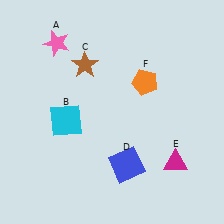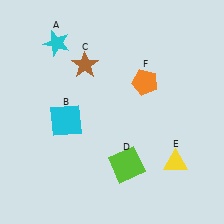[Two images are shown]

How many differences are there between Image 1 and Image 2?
There are 3 differences between the two images.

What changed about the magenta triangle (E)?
In Image 1, E is magenta. In Image 2, it changed to yellow.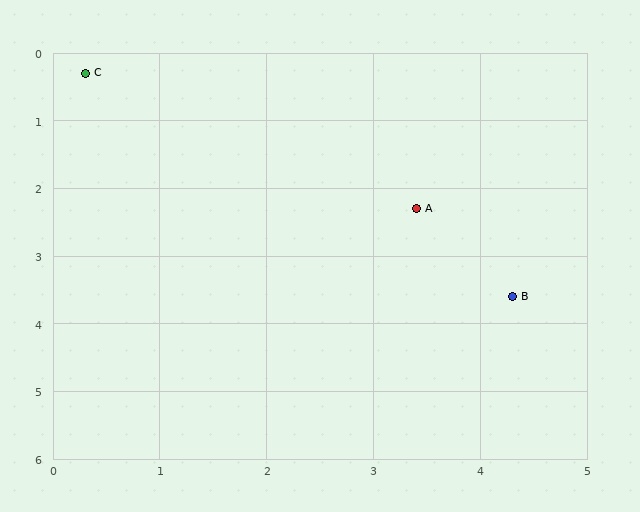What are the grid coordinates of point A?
Point A is at approximately (3.4, 2.3).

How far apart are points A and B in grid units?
Points A and B are about 1.6 grid units apart.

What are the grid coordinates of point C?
Point C is at approximately (0.3, 0.3).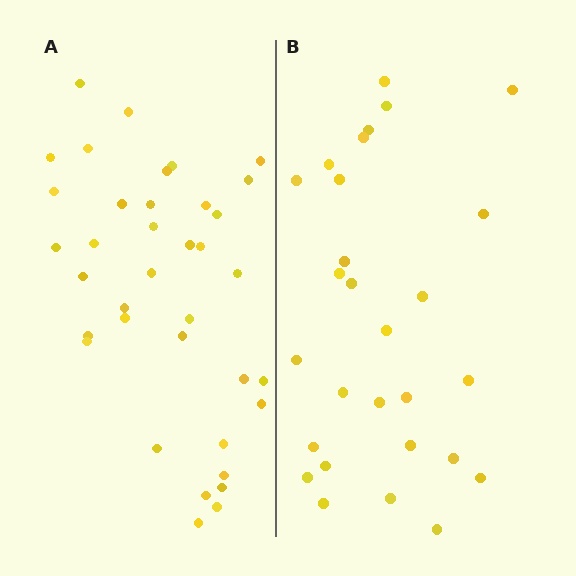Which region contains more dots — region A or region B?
Region A (the left region) has more dots.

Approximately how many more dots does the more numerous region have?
Region A has roughly 8 or so more dots than region B.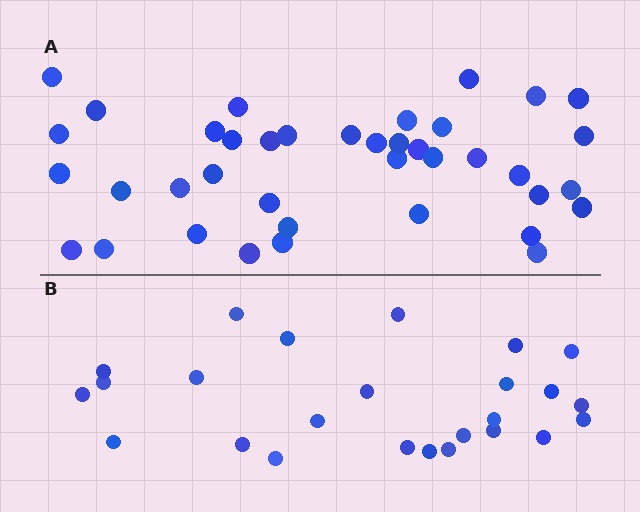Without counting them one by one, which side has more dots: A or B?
Region A (the top region) has more dots.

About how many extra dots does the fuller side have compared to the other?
Region A has approximately 15 more dots than region B.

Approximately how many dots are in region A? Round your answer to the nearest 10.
About 40 dots. (The exact count is 39, which rounds to 40.)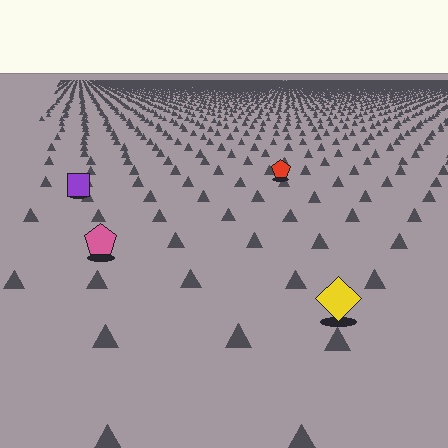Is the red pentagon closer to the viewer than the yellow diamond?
No. The yellow diamond is closer — you can tell from the texture gradient: the ground texture is coarser near it.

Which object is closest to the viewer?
The yellow diamond is closest. The texture marks near it are larger and more spread out.